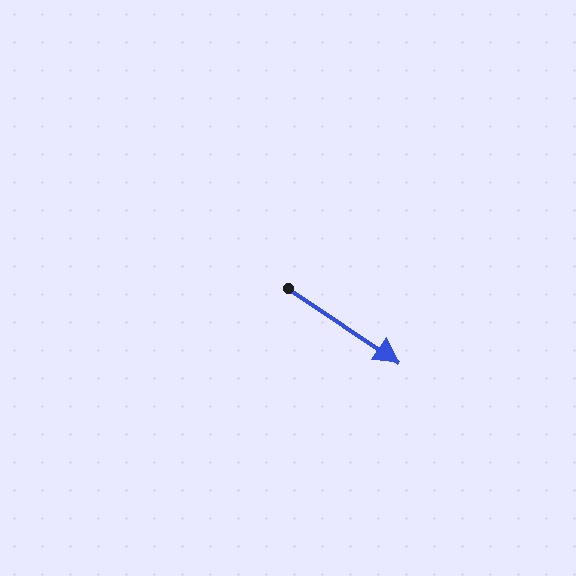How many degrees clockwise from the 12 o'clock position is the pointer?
Approximately 124 degrees.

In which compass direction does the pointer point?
Southeast.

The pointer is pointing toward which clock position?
Roughly 4 o'clock.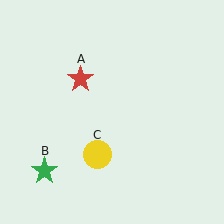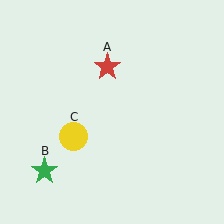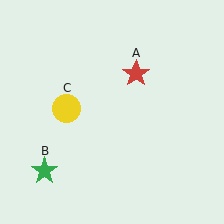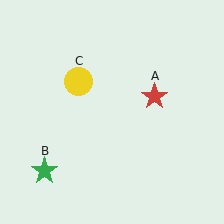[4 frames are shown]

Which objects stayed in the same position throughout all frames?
Green star (object B) remained stationary.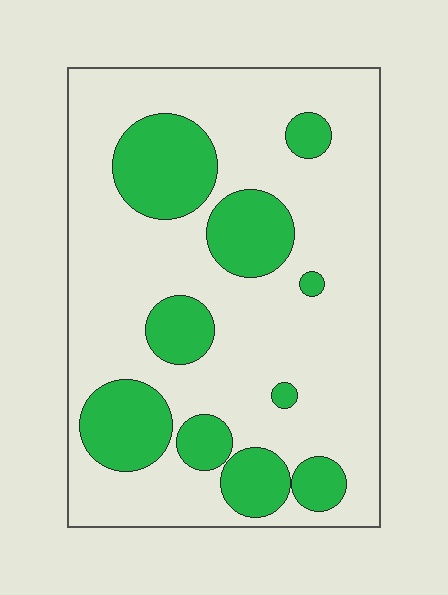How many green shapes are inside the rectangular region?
10.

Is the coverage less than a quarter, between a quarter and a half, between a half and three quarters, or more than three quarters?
Between a quarter and a half.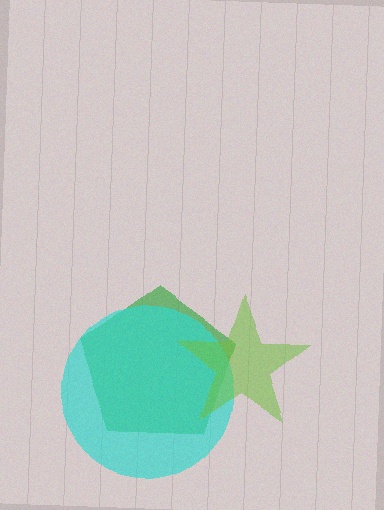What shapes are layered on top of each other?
The layered shapes are: a green pentagon, a cyan circle, a lime star.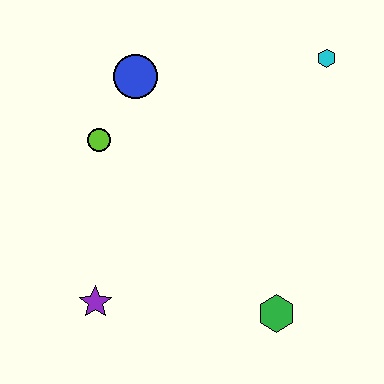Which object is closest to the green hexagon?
The purple star is closest to the green hexagon.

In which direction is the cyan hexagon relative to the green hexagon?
The cyan hexagon is above the green hexagon.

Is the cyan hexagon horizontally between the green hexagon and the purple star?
No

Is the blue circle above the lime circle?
Yes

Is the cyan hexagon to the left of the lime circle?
No